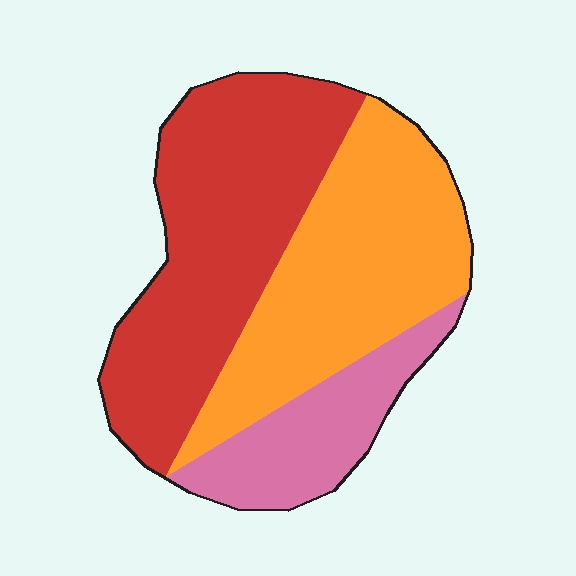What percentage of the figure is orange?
Orange covers 39% of the figure.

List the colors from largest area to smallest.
From largest to smallest: red, orange, pink.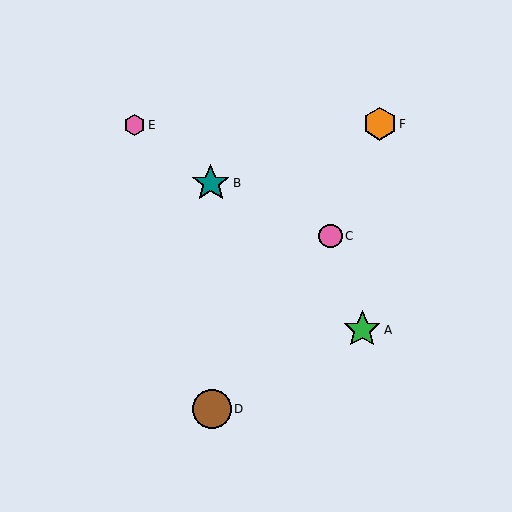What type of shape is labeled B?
Shape B is a teal star.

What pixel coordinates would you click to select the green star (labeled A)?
Click at (362, 330) to select the green star A.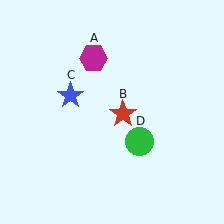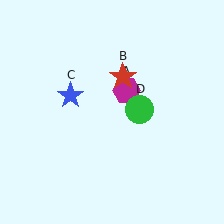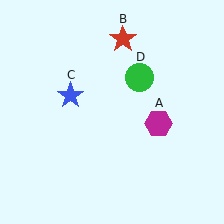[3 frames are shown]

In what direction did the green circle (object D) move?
The green circle (object D) moved up.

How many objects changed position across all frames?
3 objects changed position: magenta hexagon (object A), red star (object B), green circle (object D).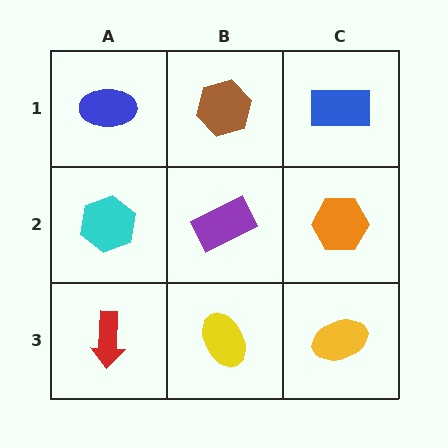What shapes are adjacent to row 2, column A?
A blue ellipse (row 1, column A), a red arrow (row 3, column A), a purple rectangle (row 2, column B).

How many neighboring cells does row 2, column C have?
3.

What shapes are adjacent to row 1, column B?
A purple rectangle (row 2, column B), a blue ellipse (row 1, column A), a blue rectangle (row 1, column C).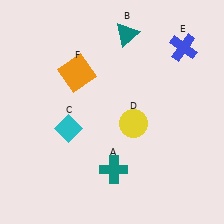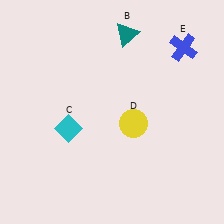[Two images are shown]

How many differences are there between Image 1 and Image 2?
There are 2 differences between the two images.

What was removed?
The teal cross (A), the orange square (F) were removed in Image 2.